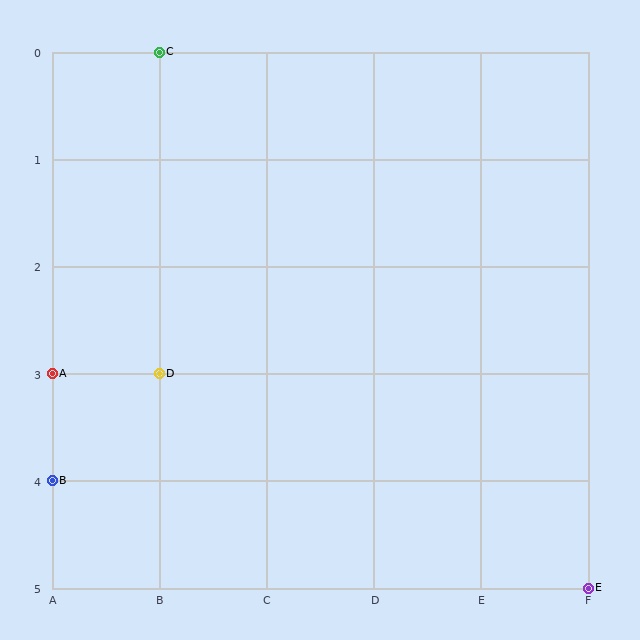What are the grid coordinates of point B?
Point B is at grid coordinates (A, 4).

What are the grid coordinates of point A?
Point A is at grid coordinates (A, 3).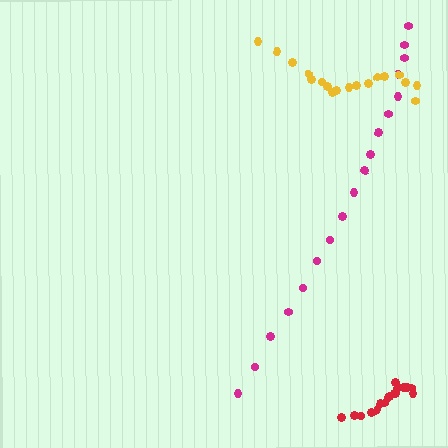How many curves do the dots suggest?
There are 3 distinct paths.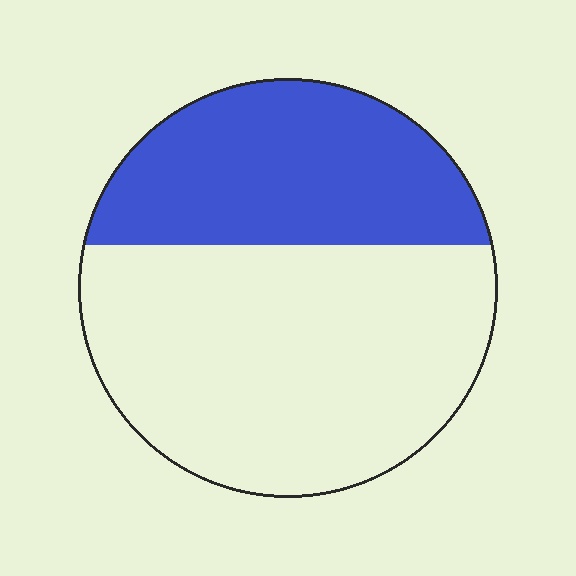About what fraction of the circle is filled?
About three eighths (3/8).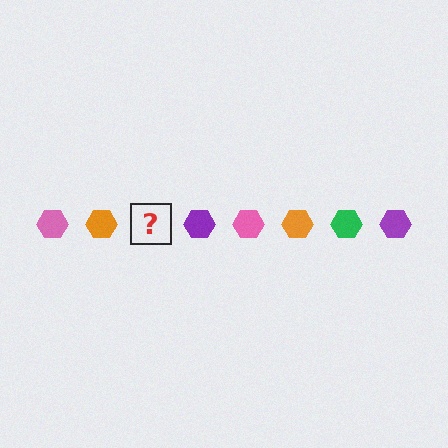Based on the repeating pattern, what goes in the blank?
The blank should be a green hexagon.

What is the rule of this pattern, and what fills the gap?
The rule is that the pattern cycles through pink, orange, green, purple hexagons. The gap should be filled with a green hexagon.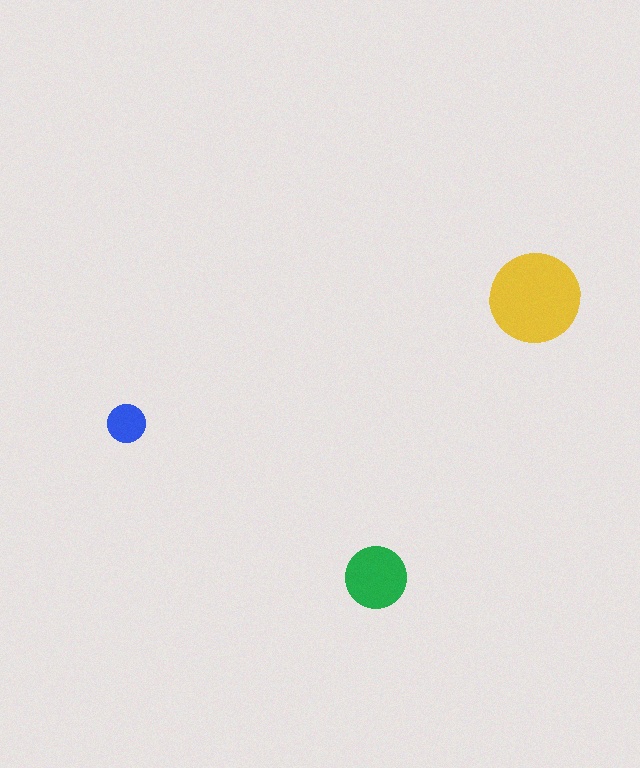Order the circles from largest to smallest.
the yellow one, the green one, the blue one.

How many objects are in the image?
There are 3 objects in the image.